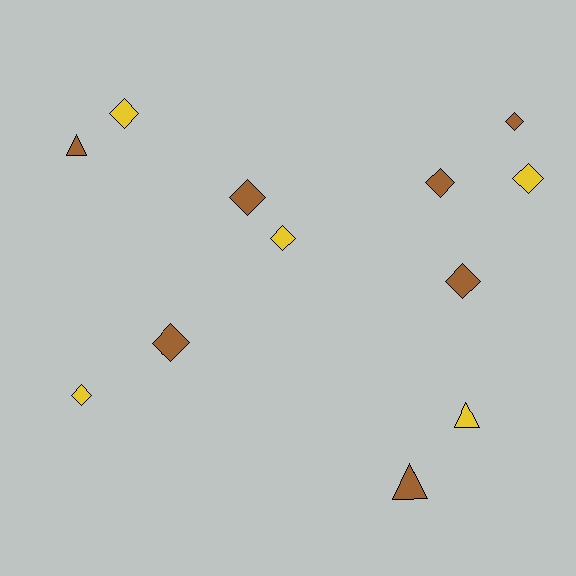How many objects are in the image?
There are 12 objects.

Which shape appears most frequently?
Diamond, with 9 objects.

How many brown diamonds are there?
There are 5 brown diamonds.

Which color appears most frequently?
Brown, with 7 objects.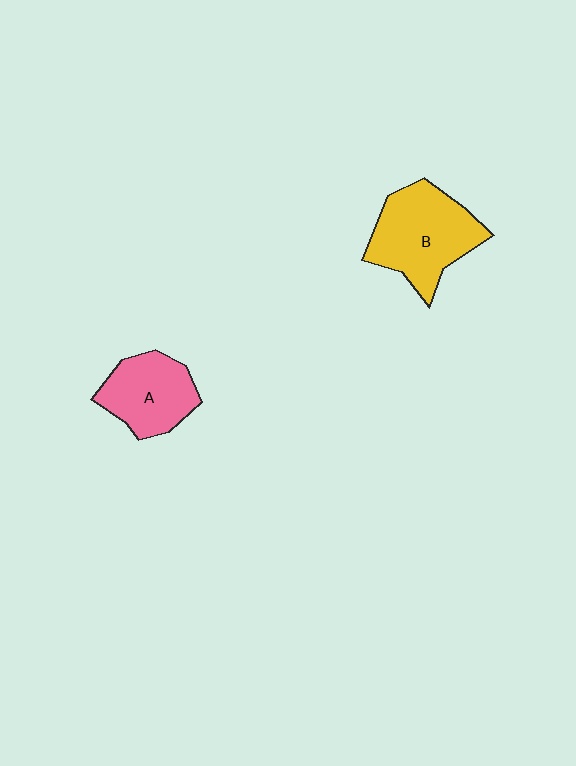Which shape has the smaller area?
Shape A (pink).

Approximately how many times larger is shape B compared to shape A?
Approximately 1.4 times.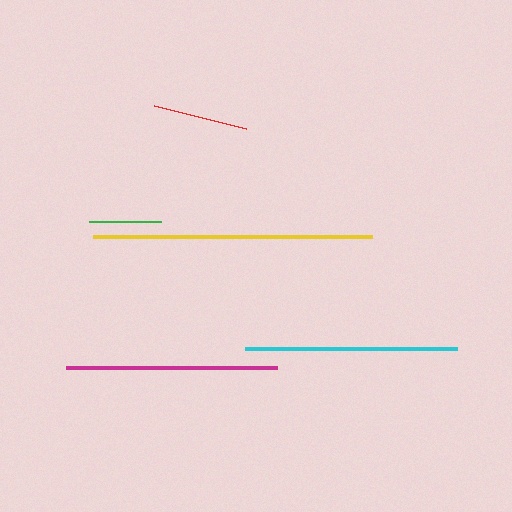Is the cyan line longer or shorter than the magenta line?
The cyan line is longer than the magenta line.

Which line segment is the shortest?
The green line is the shortest at approximately 72 pixels.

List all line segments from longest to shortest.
From longest to shortest: yellow, cyan, magenta, red, green.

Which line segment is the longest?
The yellow line is the longest at approximately 279 pixels.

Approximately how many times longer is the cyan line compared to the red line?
The cyan line is approximately 2.2 times the length of the red line.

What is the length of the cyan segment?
The cyan segment is approximately 212 pixels long.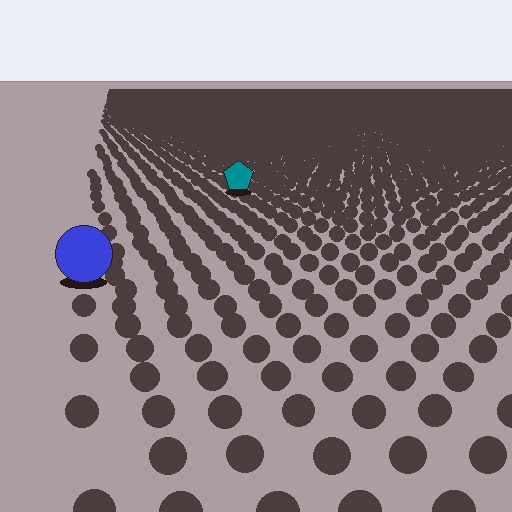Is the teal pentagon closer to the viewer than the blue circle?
No. The blue circle is closer — you can tell from the texture gradient: the ground texture is coarser near it.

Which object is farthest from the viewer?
The teal pentagon is farthest from the viewer. It appears smaller and the ground texture around it is denser.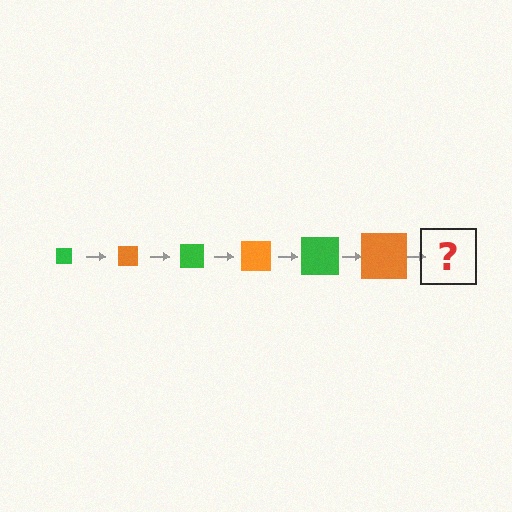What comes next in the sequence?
The next element should be a green square, larger than the previous one.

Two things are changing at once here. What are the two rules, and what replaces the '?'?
The two rules are that the square grows larger each step and the color cycles through green and orange. The '?' should be a green square, larger than the previous one.